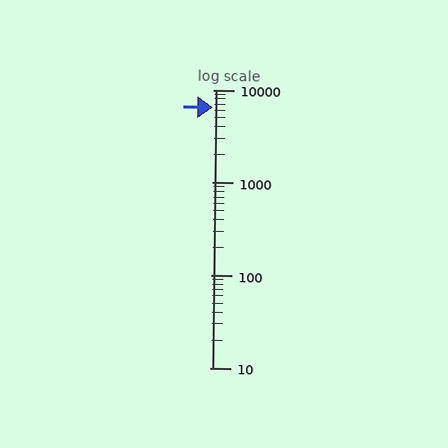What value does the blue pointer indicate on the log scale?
The pointer indicates approximately 6400.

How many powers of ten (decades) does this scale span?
The scale spans 3 decades, from 10 to 10000.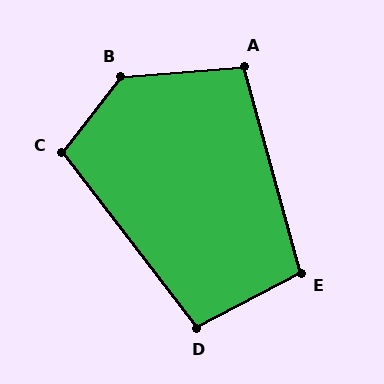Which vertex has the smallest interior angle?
D, at approximately 100 degrees.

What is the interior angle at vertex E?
Approximately 102 degrees (obtuse).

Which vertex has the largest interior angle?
B, at approximately 132 degrees.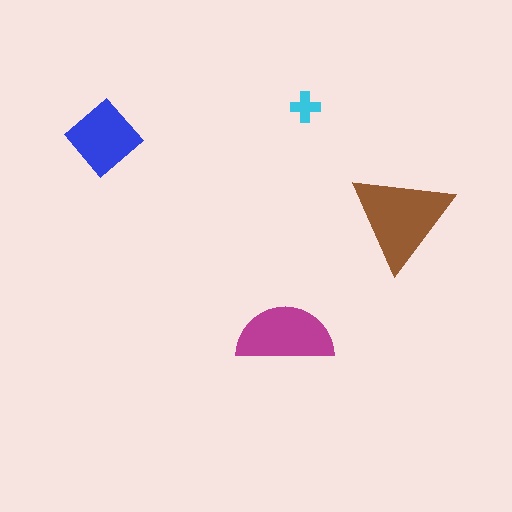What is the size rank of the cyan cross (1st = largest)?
4th.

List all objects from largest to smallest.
The brown triangle, the magenta semicircle, the blue diamond, the cyan cross.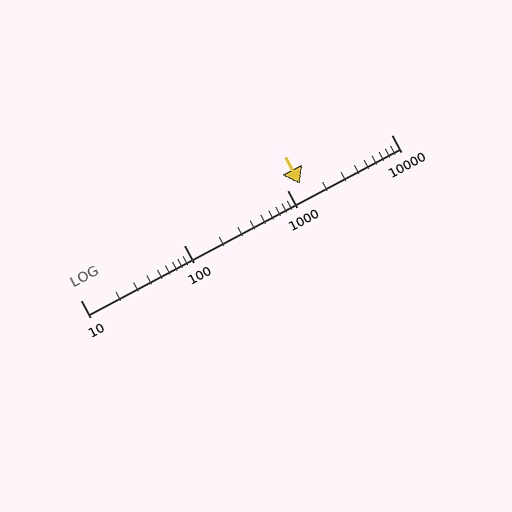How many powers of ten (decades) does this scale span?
The scale spans 3 decades, from 10 to 10000.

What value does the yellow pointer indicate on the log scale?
The pointer indicates approximately 1300.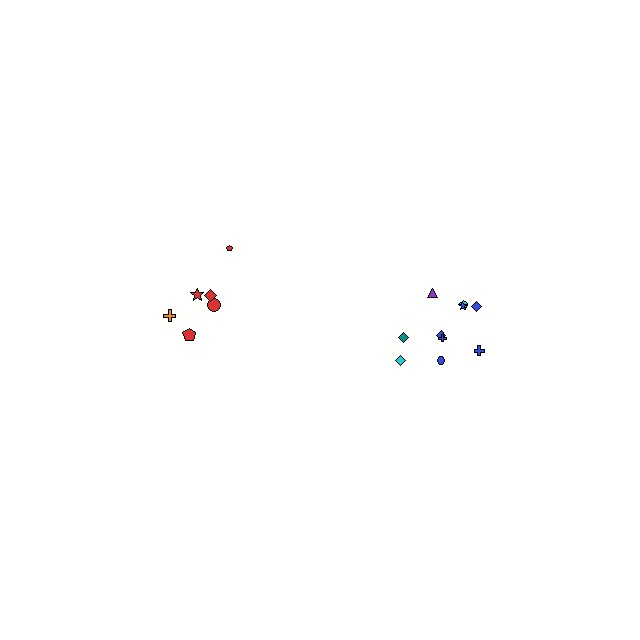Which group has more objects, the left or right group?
The right group.